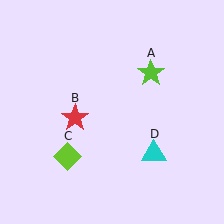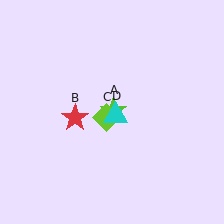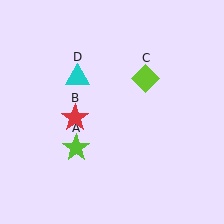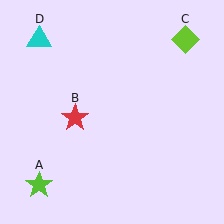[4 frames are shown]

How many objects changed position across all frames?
3 objects changed position: lime star (object A), lime diamond (object C), cyan triangle (object D).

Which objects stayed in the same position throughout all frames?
Red star (object B) remained stationary.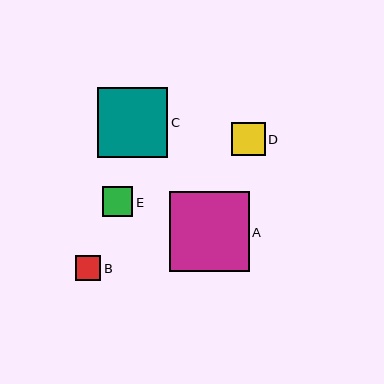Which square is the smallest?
Square B is the smallest with a size of approximately 25 pixels.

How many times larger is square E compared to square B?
Square E is approximately 1.2 times the size of square B.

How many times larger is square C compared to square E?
Square C is approximately 2.3 times the size of square E.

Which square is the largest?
Square A is the largest with a size of approximately 80 pixels.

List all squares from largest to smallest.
From largest to smallest: A, C, D, E, B.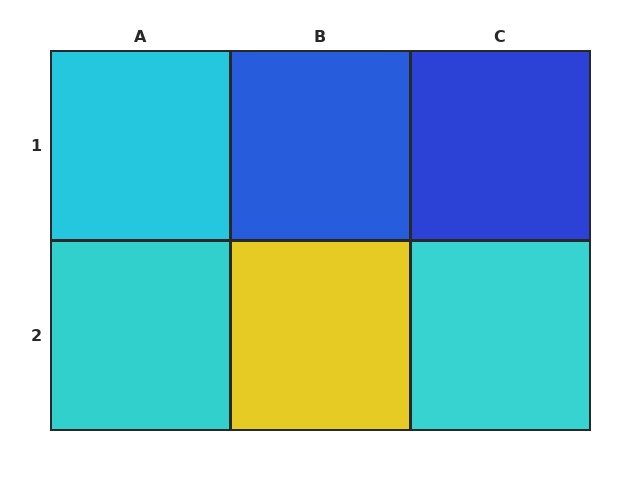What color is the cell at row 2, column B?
Yellow.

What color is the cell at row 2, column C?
Cyan.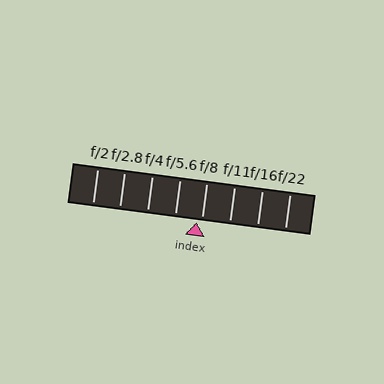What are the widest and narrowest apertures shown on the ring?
The widest aperture shown is f/2 and the narrowest is f/22.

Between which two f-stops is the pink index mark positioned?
The index mark is between f/5.6 and f/8.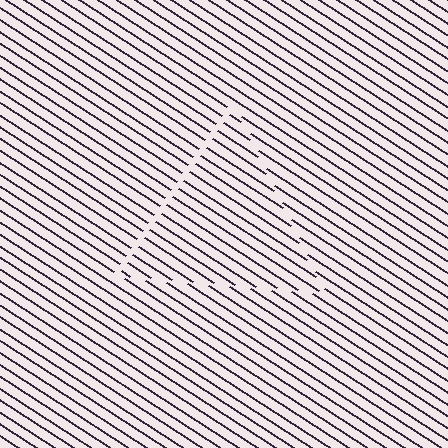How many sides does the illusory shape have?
3 sides — the line-ends trace a triangle.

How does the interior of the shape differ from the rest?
The interior of the shape contains the same grating, shifted by half a period — the contour is defined by the phase discontinuity where line-ends from the inner and outer gratings abut.